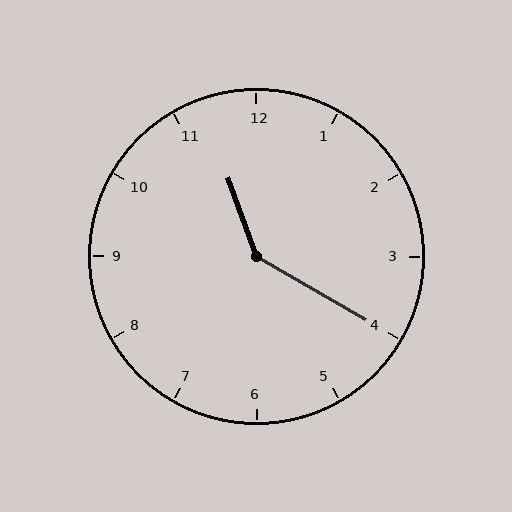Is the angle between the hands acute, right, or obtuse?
It is obtuse.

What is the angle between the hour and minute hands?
Approximately 140 degrees.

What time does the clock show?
11:20.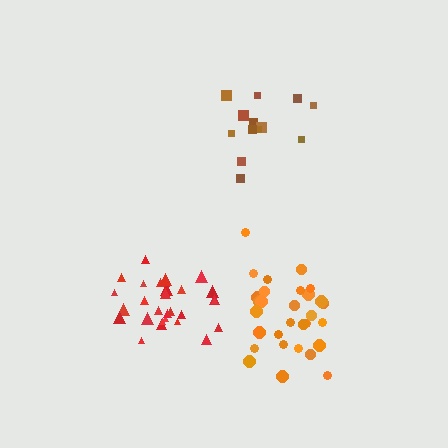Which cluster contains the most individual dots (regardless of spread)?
Orange (31).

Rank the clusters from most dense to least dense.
red, orange, brown.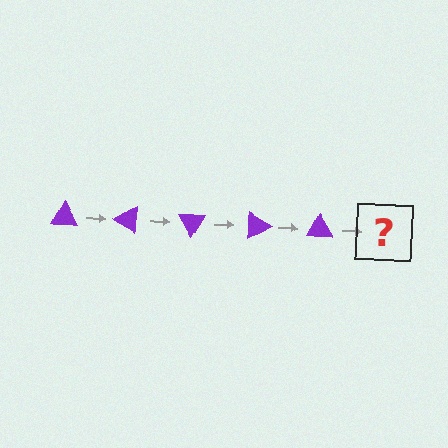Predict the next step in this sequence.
The next step is a purple triangle rotated 150 degrees.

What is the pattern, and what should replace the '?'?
The pattern is that the triangle rotates 30 degrees each step. The '?' should be a purple triangle rotated 150 degrees.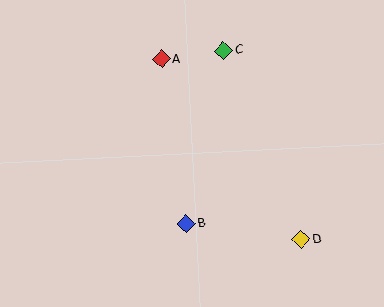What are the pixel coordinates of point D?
Point D is at (301, 239).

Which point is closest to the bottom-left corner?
Point B is closest to the bottom-left corner.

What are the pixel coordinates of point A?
Point A is at (162, 59).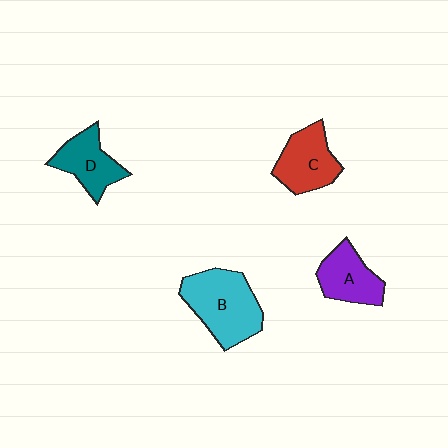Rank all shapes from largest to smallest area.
From largest to smallest: B (cyan), C (red), D (teal), A (purple).